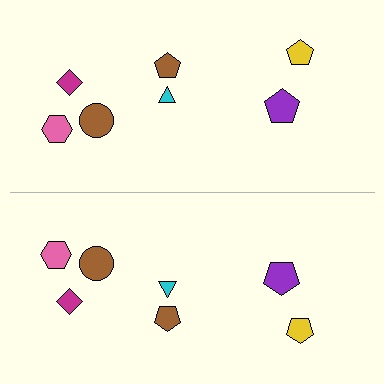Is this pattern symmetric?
Yes, this pattern has bilateral (reflection) symmetry.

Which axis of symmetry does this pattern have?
The pattern has a horizontal axis of symmetry running through the center of the image.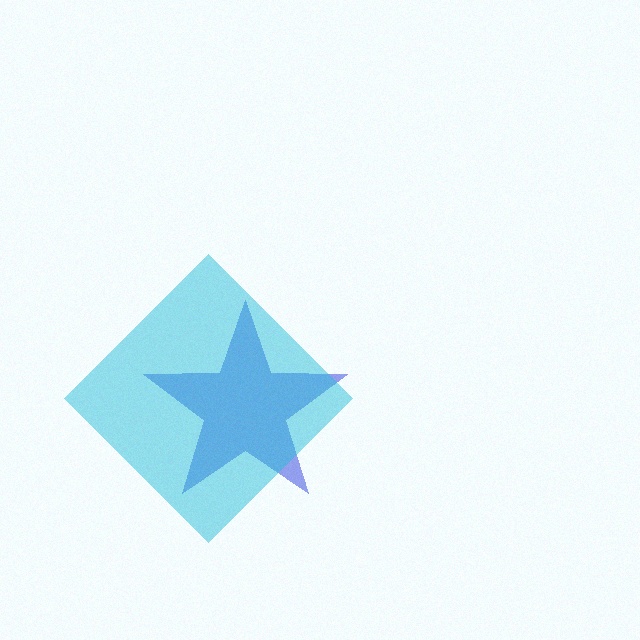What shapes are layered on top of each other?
The layered shapes are: a blue star, a cyan diamond.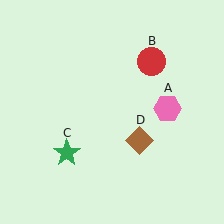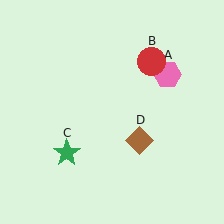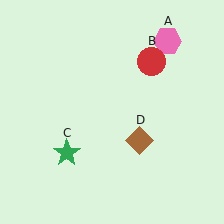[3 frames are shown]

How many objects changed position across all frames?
1 object changed position: pink hexagon (object A).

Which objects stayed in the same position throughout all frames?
Red circle (object B) and green star (object C) and brown diamond (object D) remained stationary.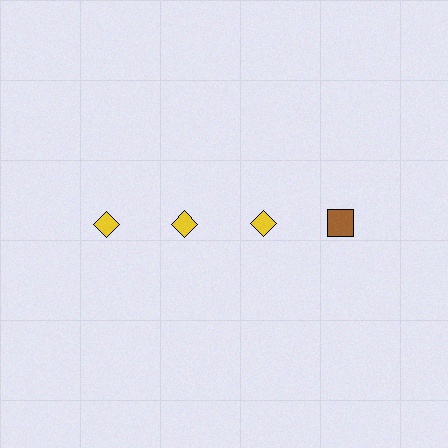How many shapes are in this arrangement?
There are 4 shapes arranged in a grid pattern.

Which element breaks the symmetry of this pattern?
The brown square in the top row, second from right column breaks the symmetry. All other shapes are yellow diamonds.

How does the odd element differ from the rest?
It differs in both color (brown instead of yellow) and shape (square instead of diamond).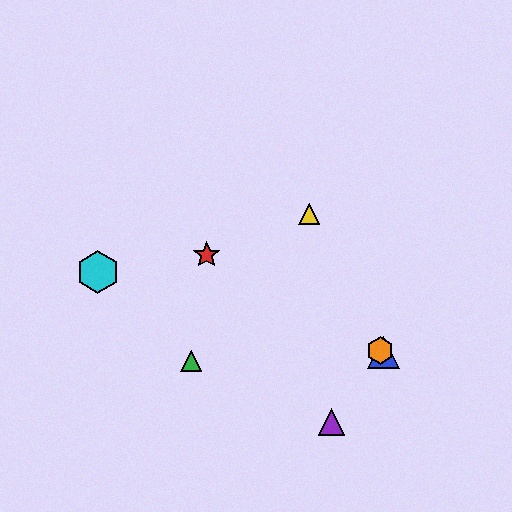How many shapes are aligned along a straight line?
3 shapes (the red star, the blue triangle, the orange hexagon) are aligned along a straight line.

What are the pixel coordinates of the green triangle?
The green triangle is at (191, 361).